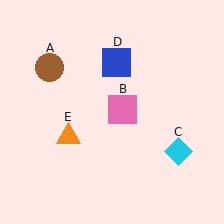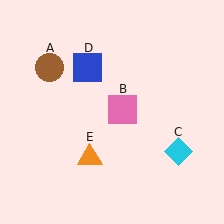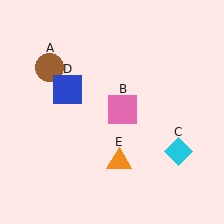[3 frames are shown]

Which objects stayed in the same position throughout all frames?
Brown circle (object A) and pink square (object B) and cyan diamond (object C) remained stationary.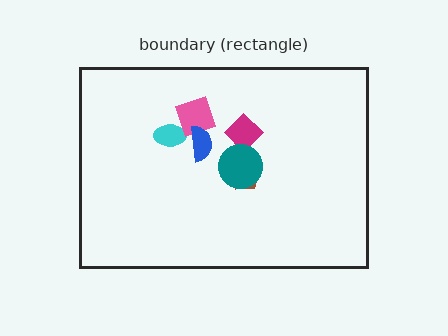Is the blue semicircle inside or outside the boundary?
Inside.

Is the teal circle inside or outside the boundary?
Inside.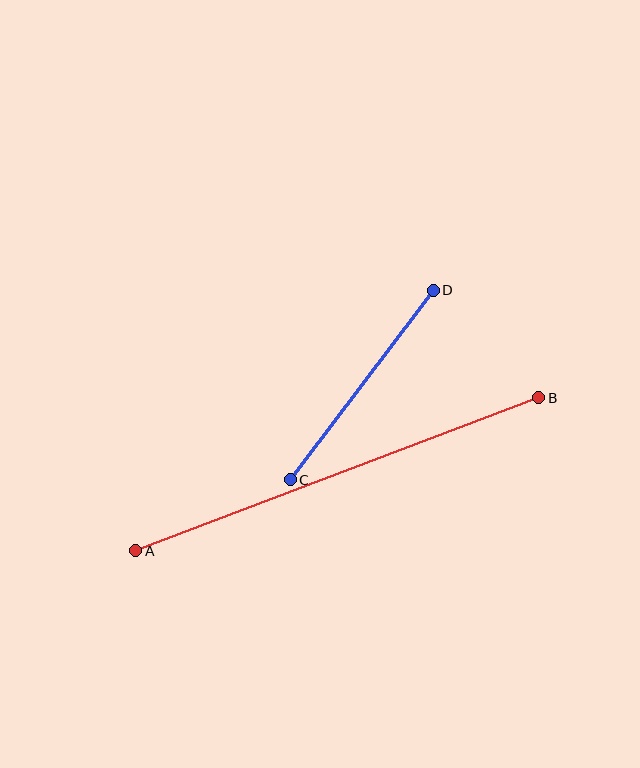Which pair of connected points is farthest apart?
Points A and B are farthest apart.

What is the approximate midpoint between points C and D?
The midpoint is at approximately (362, 385) pixels.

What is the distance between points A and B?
The distance is approximately 431 pixels.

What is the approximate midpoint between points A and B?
The midpoint is at approximately (337, 474) pixels.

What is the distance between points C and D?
The distance is approximately 237 pixels.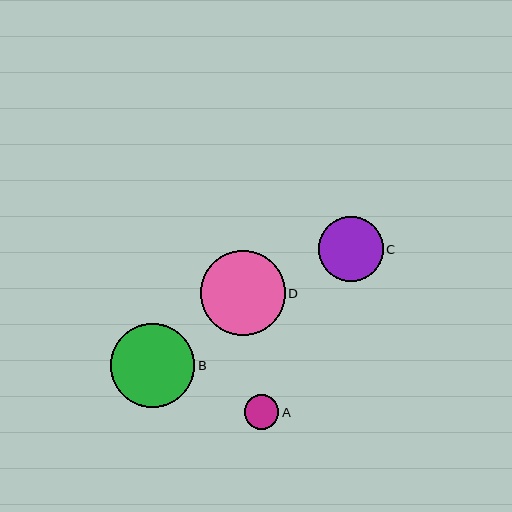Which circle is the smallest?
Circle A is the smallest with a size of approximately 34 pixels.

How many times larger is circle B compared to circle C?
Circle B is approximately 1.3 times the size of circle C.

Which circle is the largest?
Circle D is the largest with a size of approximately 85 pixels.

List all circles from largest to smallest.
From largest to smallest: D, B, C, A.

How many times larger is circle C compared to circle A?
Circle C is approximately 1.9 times the size of circle A.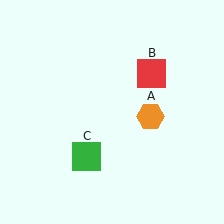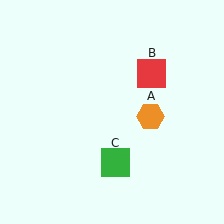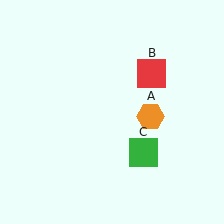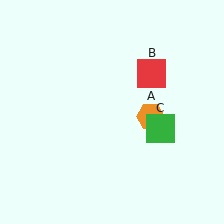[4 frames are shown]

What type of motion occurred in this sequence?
The green square (object C) rotated counterclockwise around the center of the scene.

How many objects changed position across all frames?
1 object changed position: green square (object C).